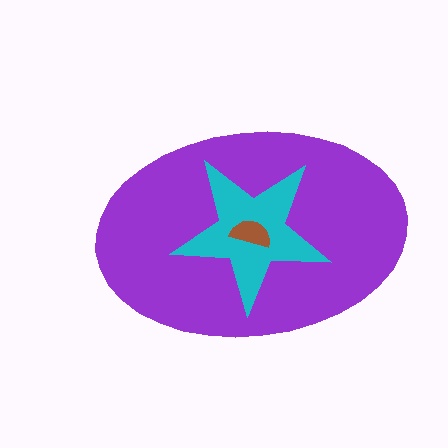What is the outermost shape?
The purple ellipse.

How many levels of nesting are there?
3.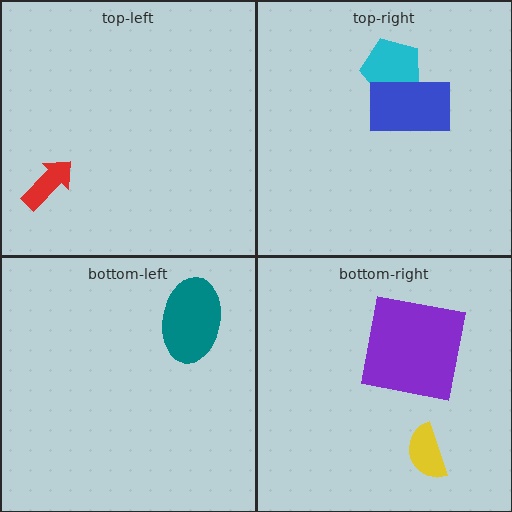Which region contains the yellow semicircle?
The bottom-right region.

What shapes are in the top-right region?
The cyan pentagon, the blue rectangle.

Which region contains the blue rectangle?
The top-right region.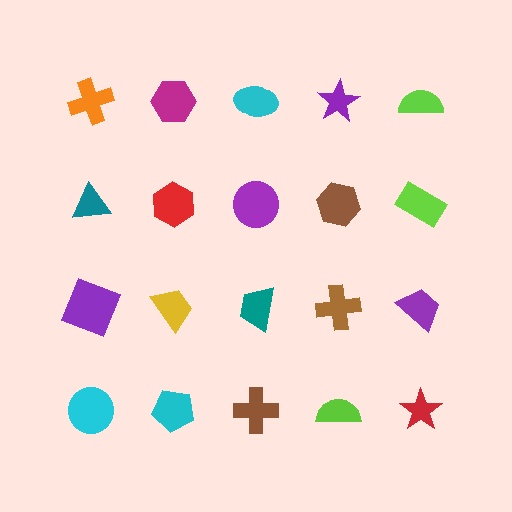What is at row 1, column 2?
A magenta hexagon.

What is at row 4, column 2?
A cyan pentagon.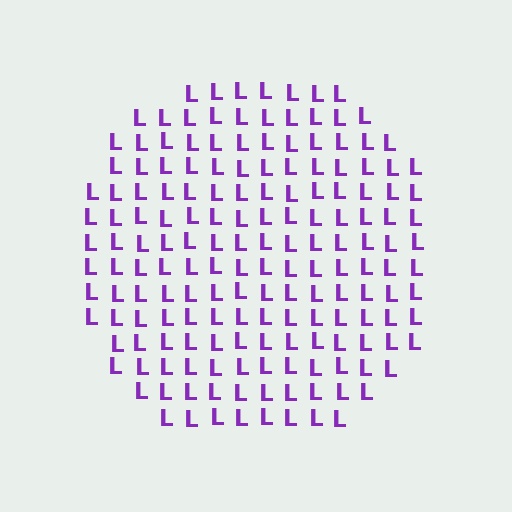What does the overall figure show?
The overall figure shows a circle.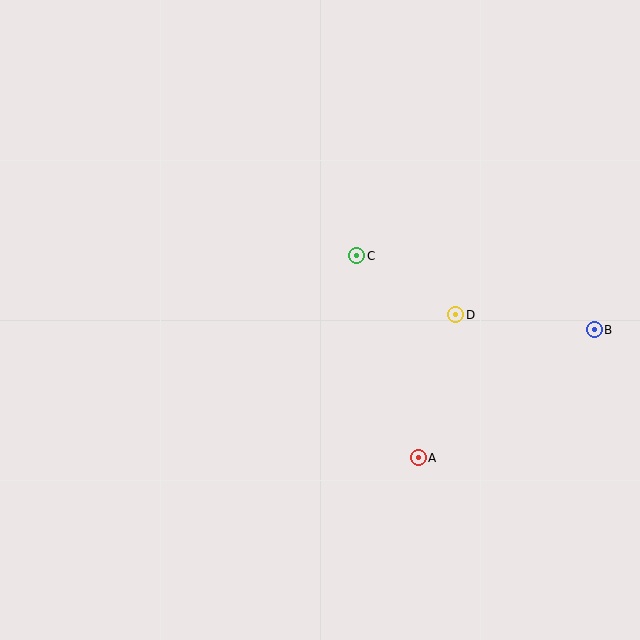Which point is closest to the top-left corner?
Point C is closest to the top-left corner.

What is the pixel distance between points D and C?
The distance between D and C is 115 pixels.